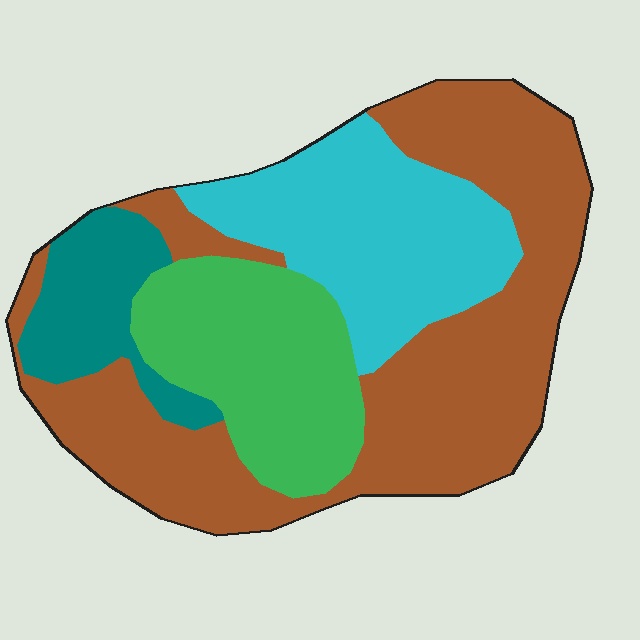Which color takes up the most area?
Brown, at roughly 45%.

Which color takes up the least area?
Teal, at roughly 10%.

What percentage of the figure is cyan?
Cyan covers around 25% of the figure.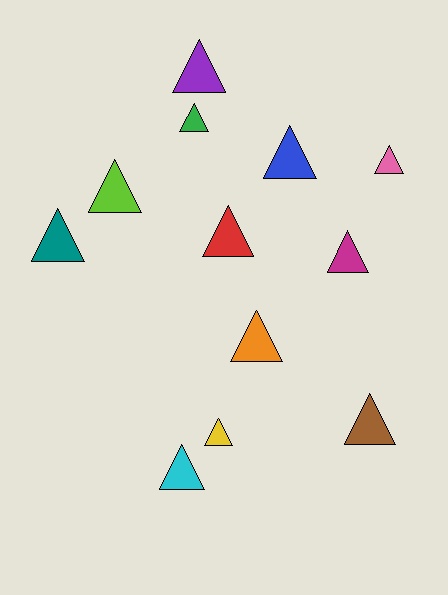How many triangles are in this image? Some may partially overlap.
There are 12 triangles.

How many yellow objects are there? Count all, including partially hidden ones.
There is 1 yellow object.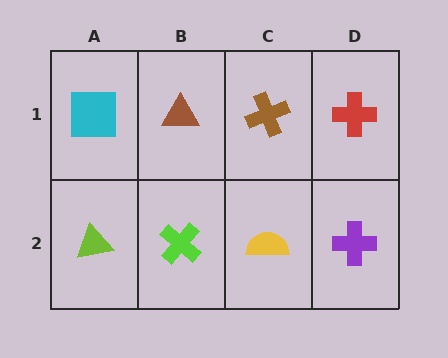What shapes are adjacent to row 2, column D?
A red cross (row 1, column D), a yellow semicircle (row 2, column C).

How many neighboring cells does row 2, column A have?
2.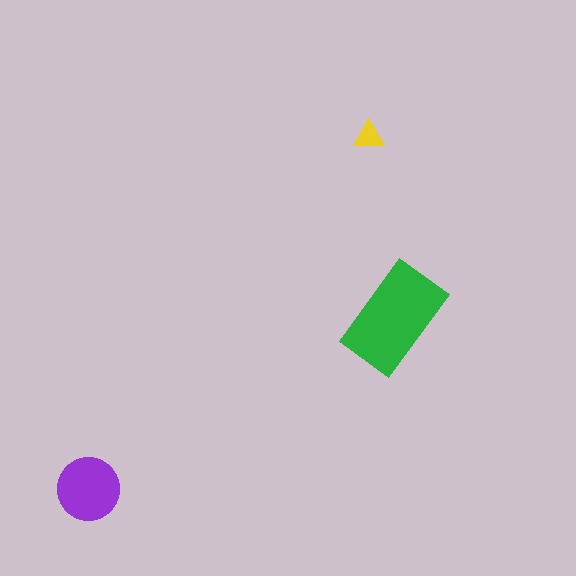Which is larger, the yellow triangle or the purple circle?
The purple circle.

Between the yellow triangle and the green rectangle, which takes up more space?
The green rectangle.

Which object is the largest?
The green rectangle.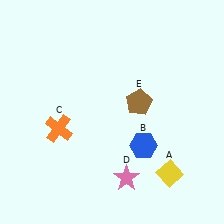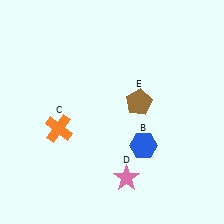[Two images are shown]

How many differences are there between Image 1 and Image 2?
There is 1 difference between the two images.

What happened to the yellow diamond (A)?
The yellow diamond (A) was removed in Image 2. It was in the bottom-right area of Image 1.